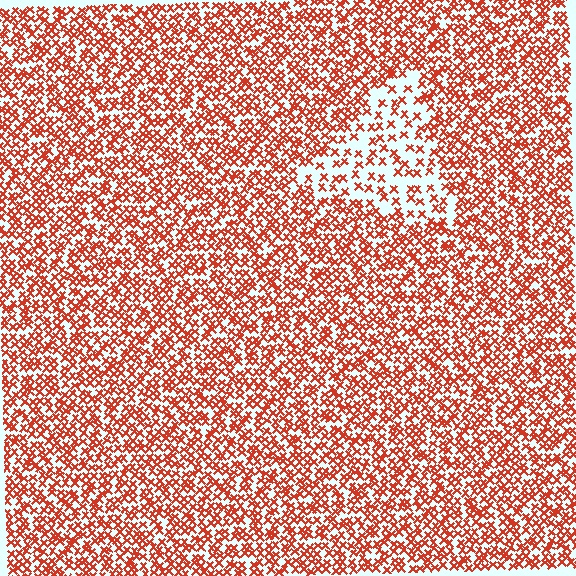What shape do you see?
I see a triangle.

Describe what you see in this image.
The image contains small red elements arranged at two different densities. A triangle-shaped region is visible where the elements are less densely packed than the surrounding area.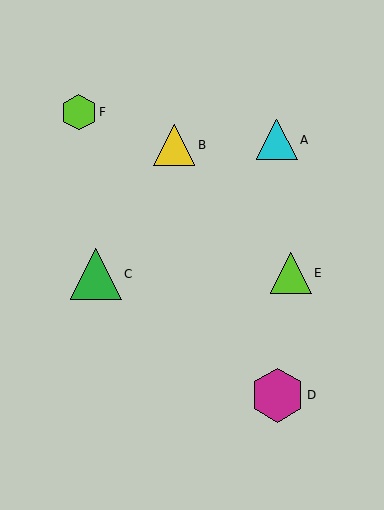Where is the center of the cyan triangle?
The center of the cyan triangle is at (277, 140).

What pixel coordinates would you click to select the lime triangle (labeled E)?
Click at (291, 273) to select the lime triangle E.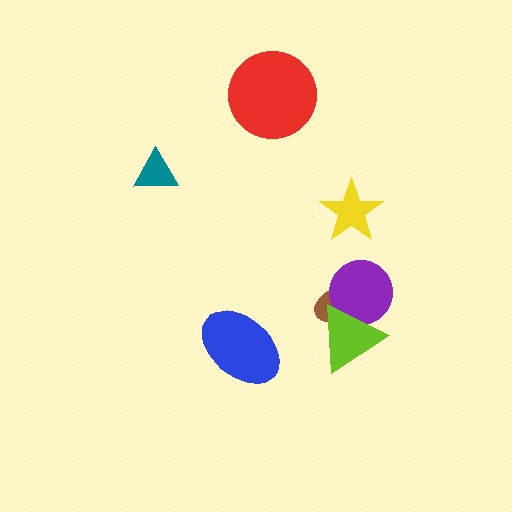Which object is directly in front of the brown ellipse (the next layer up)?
The purple circle is directly in front of the brown ellipse.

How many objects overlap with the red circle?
0 objects overlap with the red circle.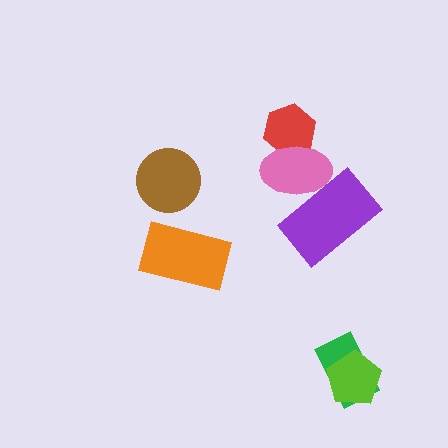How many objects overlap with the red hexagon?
1 object overlaps with the red hexagon.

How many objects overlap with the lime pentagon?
1 object overlaps with the lime pentagon.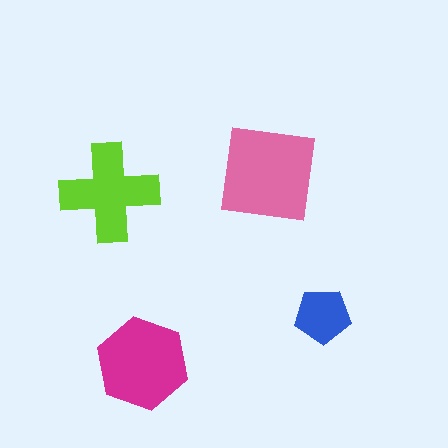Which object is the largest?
The pink square.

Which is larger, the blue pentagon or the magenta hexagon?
The magenta hexagon.